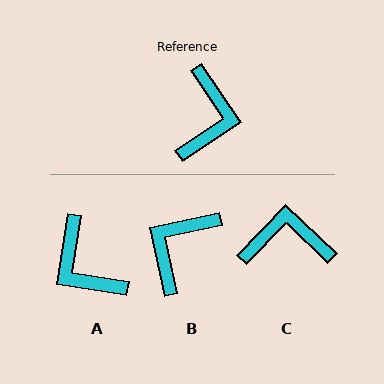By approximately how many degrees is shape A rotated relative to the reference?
Approximately 133 degrees clockwise.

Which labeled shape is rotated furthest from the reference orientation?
B, about 159 degrees away.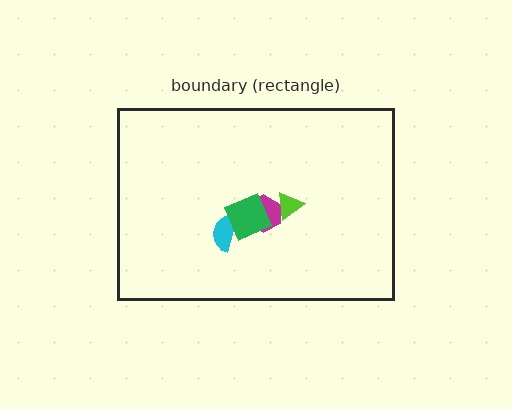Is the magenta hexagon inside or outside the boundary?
Inside.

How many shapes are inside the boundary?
4 inside, 0 outside.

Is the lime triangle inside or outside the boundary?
Inside.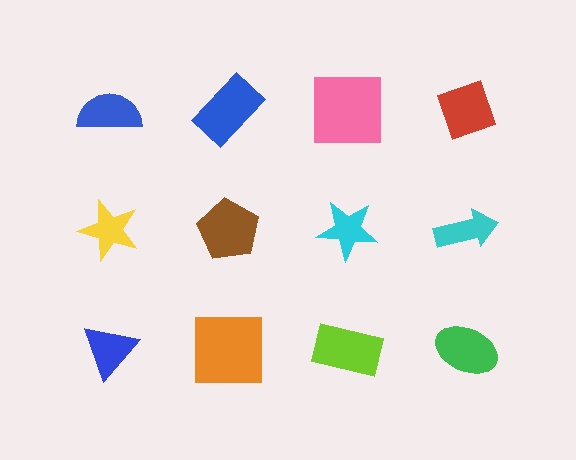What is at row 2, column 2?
A brown pentagon.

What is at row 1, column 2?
A blue rectangle.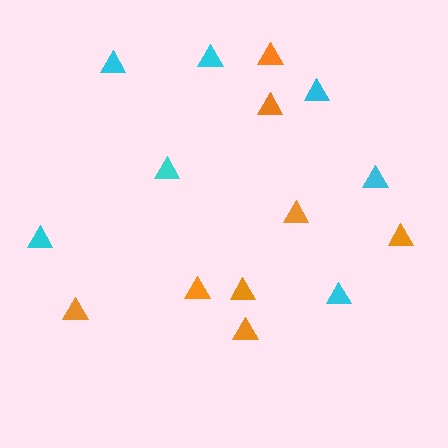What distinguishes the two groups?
There are 2 groups: one group of orange triangles (8) and one group of cyan triangles (7).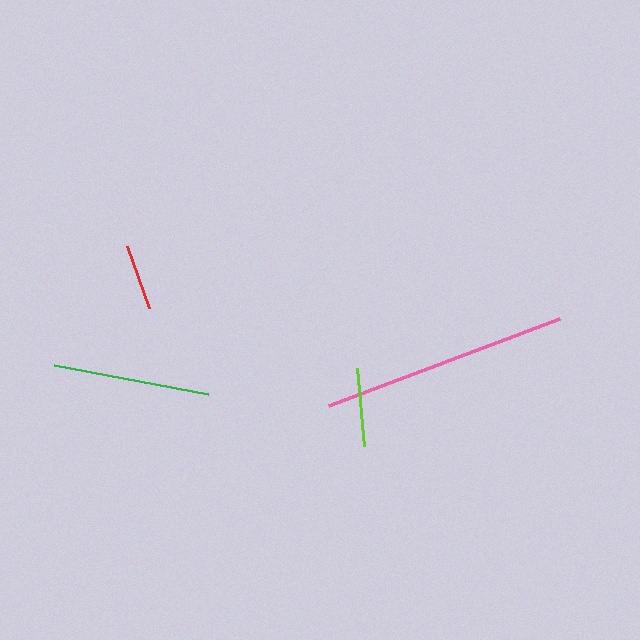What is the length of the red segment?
The red segment is approximately 66 pixels long.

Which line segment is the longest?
The pink line is the longest at approximately 246 pixels.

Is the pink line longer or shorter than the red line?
The pink line is longer than the red line.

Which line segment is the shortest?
The red line is the shortest at approximately 66 pixels.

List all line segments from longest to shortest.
From longest to shortest: pink, green, lime, red.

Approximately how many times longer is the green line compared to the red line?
The green line is approximately 2.4 times the length of the red line.